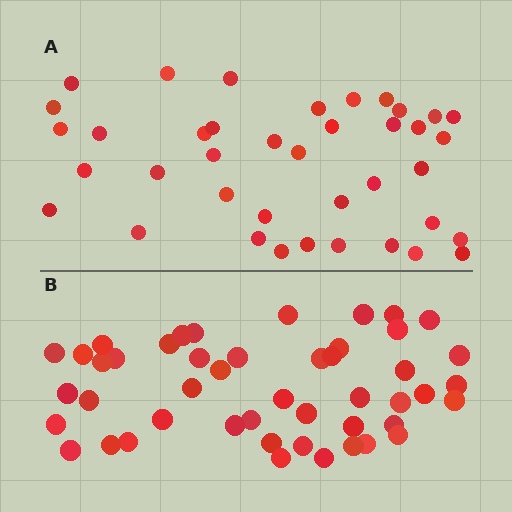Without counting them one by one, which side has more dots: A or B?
Region B (the bottom region) has more dots.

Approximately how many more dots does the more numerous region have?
Region B has roughly 8 or so more dots than region A.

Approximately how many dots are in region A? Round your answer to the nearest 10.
About 40 dots. (The exact count is 39, which rounds to 40.)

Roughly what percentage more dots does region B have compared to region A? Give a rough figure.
About 20% more.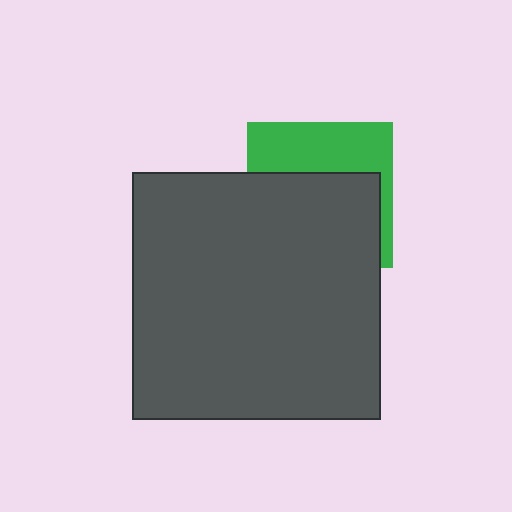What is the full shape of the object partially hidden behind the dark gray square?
The partially hidden object is a green square.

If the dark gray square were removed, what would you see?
You would see the complete green square.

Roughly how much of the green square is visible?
A small part of it is visible (roughly 40%).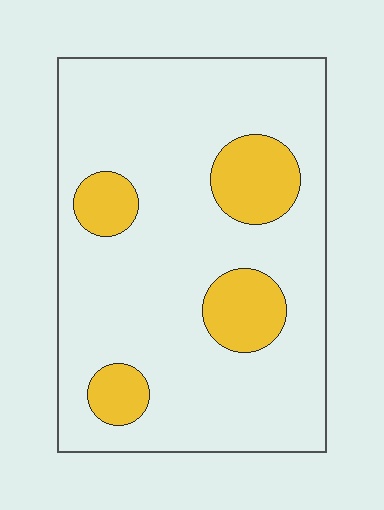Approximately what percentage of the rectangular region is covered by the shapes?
Approximately 15%.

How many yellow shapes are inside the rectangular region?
4.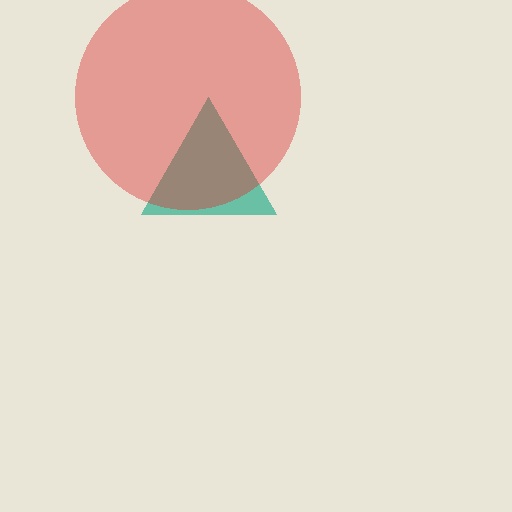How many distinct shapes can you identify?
There are 2 distinct shapes: a teal triangle, a red circle.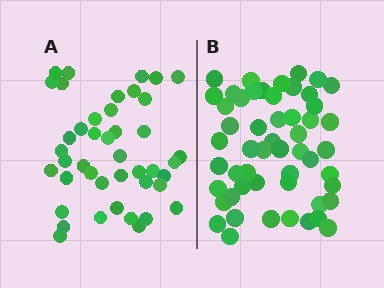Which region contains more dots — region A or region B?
Region B (the right region) has more dots.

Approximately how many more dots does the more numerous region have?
Region B has roughly 10 or so more dots than region A.